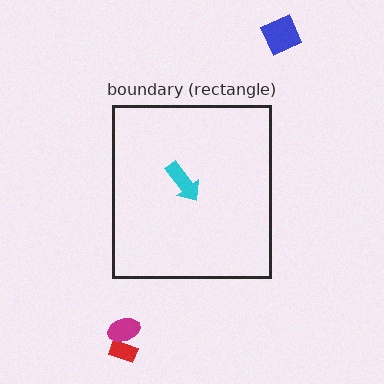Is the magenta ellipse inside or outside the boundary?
Outside.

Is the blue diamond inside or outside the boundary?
Outside.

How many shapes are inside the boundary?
1 inside, 3 outside.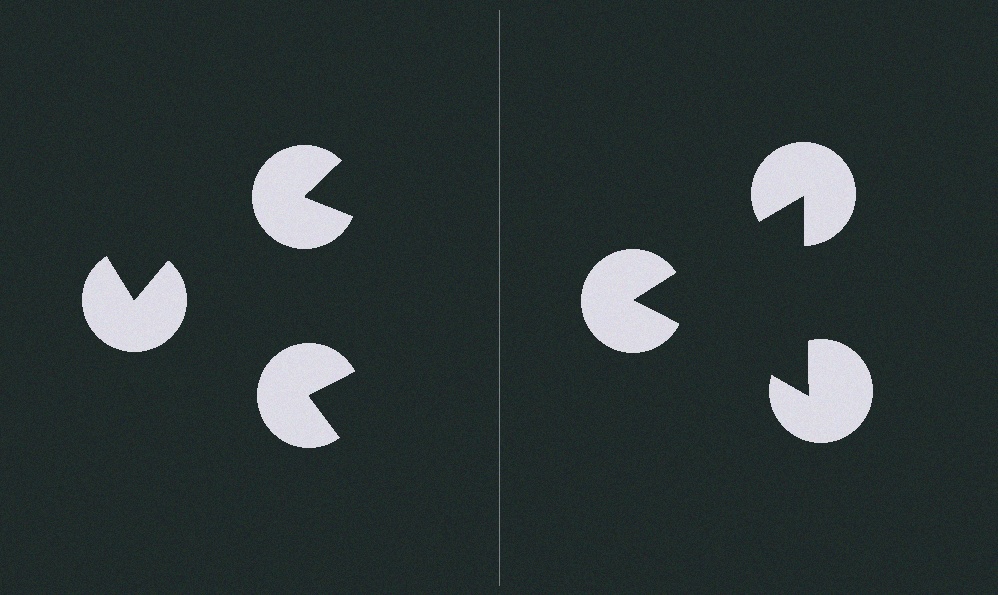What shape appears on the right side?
An illusory triangle.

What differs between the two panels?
The pac-man discs are positioned identically on both sides; only the wedge orientations differ. On the right they align to a triangle; on the left they are misaligned.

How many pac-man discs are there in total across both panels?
6 — 3 on each side.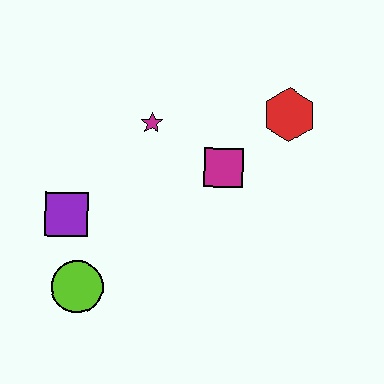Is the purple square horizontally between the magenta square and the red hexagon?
No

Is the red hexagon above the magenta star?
Yes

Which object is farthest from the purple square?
The red hexagon is farthest from the purple square.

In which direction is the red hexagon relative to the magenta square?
The red hexagon is to the right of the magenta square.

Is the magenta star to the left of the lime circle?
No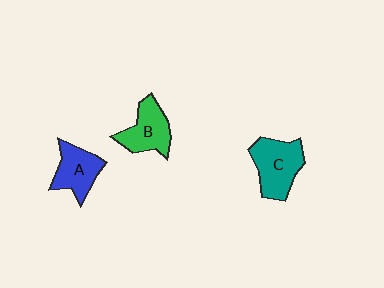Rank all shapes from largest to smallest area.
From largest to smallest: C (teal), B (green), A (blue).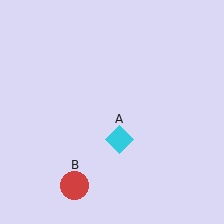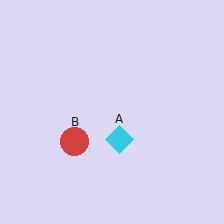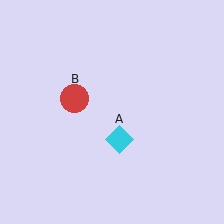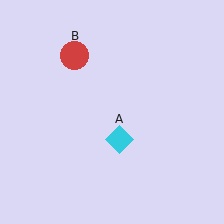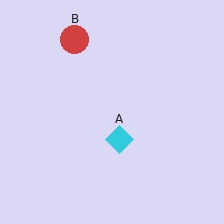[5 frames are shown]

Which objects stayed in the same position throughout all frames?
Cyan diamond (object A) remained stationary.